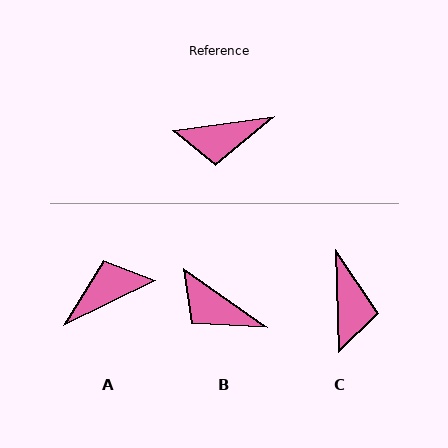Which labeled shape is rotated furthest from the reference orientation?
A, about 162 degrees away.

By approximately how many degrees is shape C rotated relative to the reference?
Approximately 84 degrees counter-clockwise.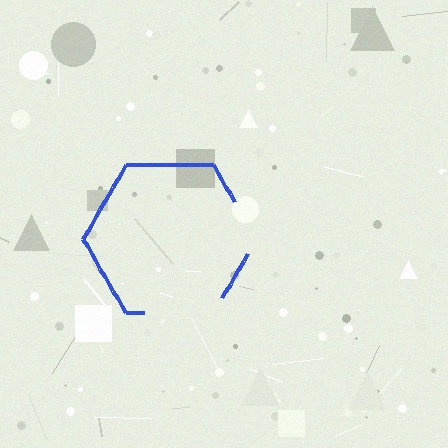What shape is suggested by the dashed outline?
The dashed outline suggests a hexagon.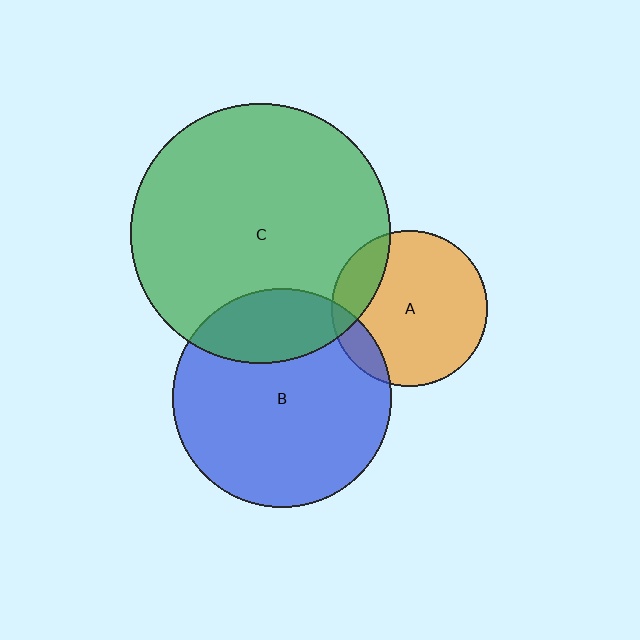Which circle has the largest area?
Circle C (green).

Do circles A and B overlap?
Yes.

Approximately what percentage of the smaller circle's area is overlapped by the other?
Approximately 10%.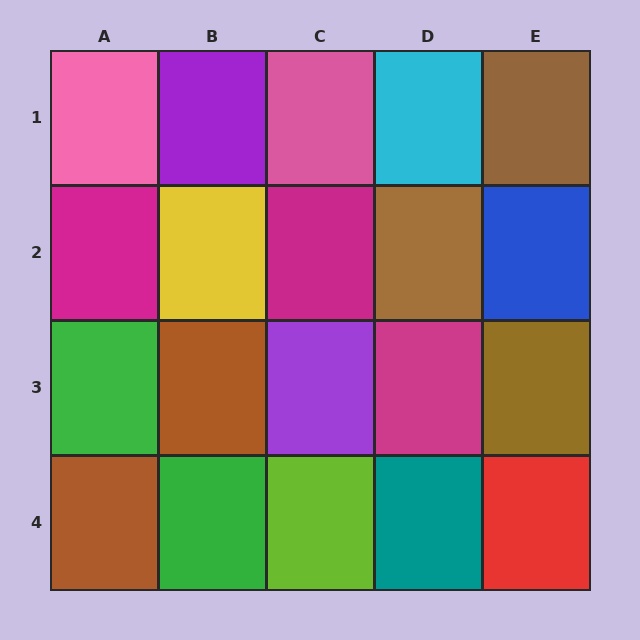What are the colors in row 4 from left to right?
Brown, green, lime, teal, red.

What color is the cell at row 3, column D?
Magenta.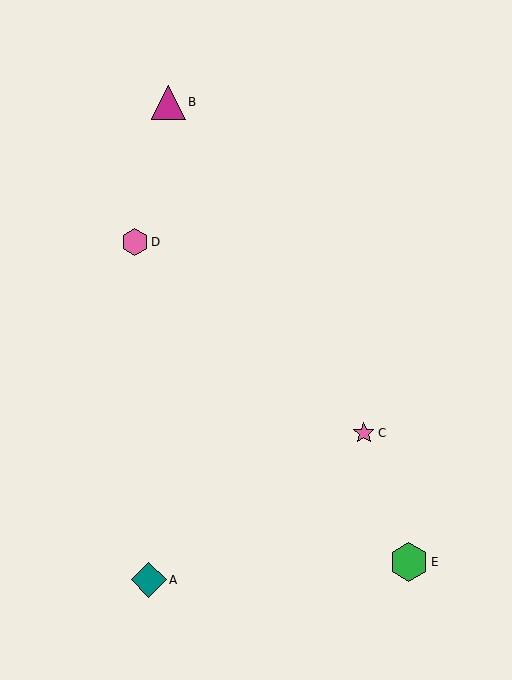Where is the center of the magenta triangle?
The center of the magenta triangle is at (168, 102).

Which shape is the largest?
The green hexagon (labeled E) is the largest.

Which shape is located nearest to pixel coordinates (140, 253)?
The pink hexagon (labeled D) at (135, 242) is nearest to that location.